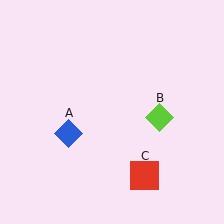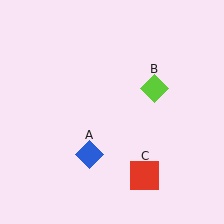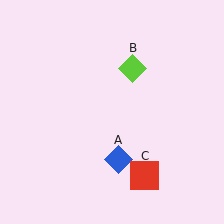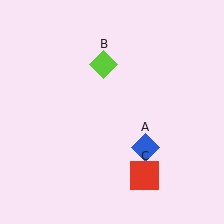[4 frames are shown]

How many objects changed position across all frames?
2 objects changed position: blue diamond (object A), lime diamond (object B).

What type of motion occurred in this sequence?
The blue diamond (object A), lime diamond (object B) rotated counterclockwise around the center of the scene.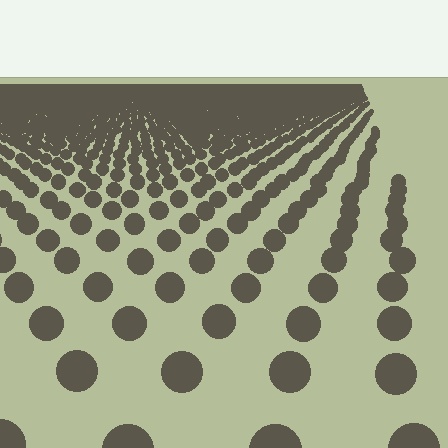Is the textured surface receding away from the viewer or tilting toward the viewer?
The surface is receding away from the viewer. Texture elements get smaller and denser toward the top.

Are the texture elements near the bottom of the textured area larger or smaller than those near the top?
Larger. Near the bottom, elements are closer to the viewer and appear at a bigger on-screen size.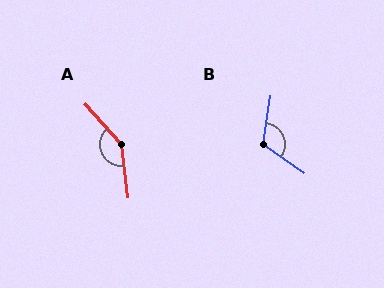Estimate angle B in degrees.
Approximately 116 degrees.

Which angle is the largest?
A, at approximately 145 degrees.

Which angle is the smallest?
B, at approximately 116 degrees.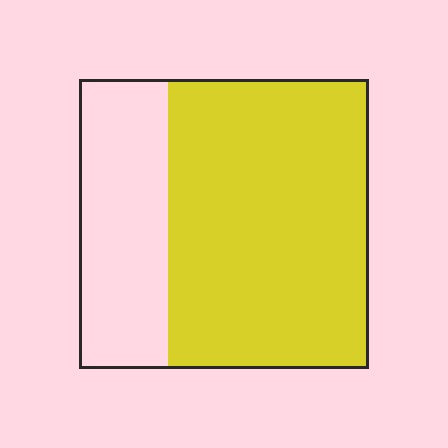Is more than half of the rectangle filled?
Yes.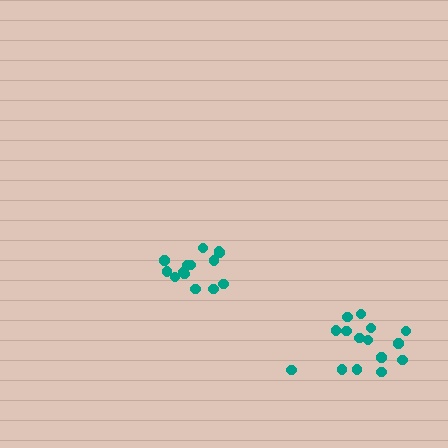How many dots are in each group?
Group 1: 15 dots, Group 2: 14 dots (29 total).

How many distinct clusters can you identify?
There are 2 distinct clusters.